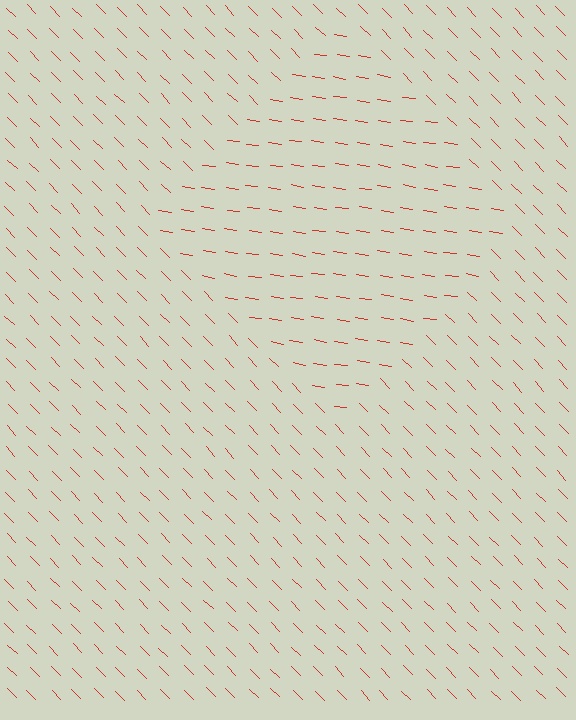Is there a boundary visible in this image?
Yes, there is a texture boundary formed by a change in line orientation.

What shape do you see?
I see a diamond.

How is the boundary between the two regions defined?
The boundary is defined purely by a change in line orientation (approximately 37 degrees difference). All lines are the same color and thickness.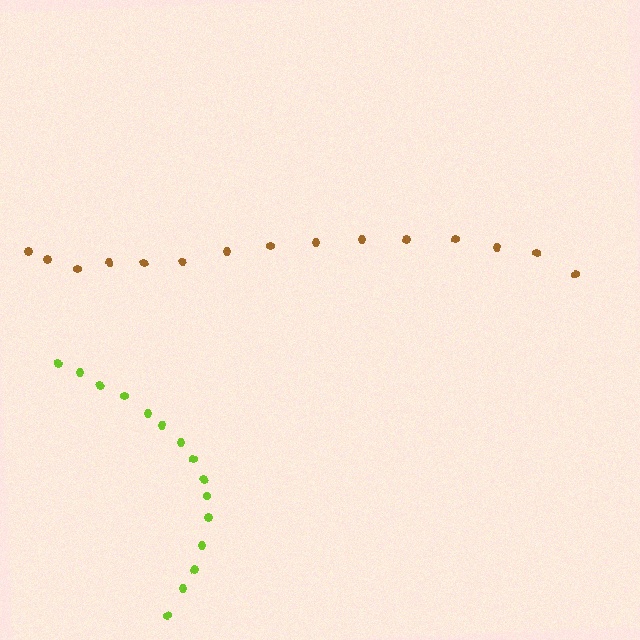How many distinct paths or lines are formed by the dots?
There are 2 distinct paths.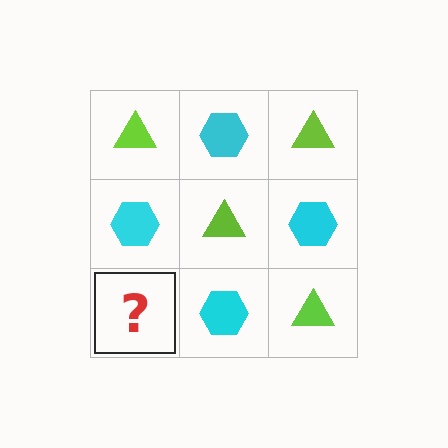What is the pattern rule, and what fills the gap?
The rule is that it alternates lime triangle and cyan hexagon in a checkerboard pattern. The gap should be filled with a lime triangle.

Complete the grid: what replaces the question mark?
The question mark should be replaced with a lime triangle.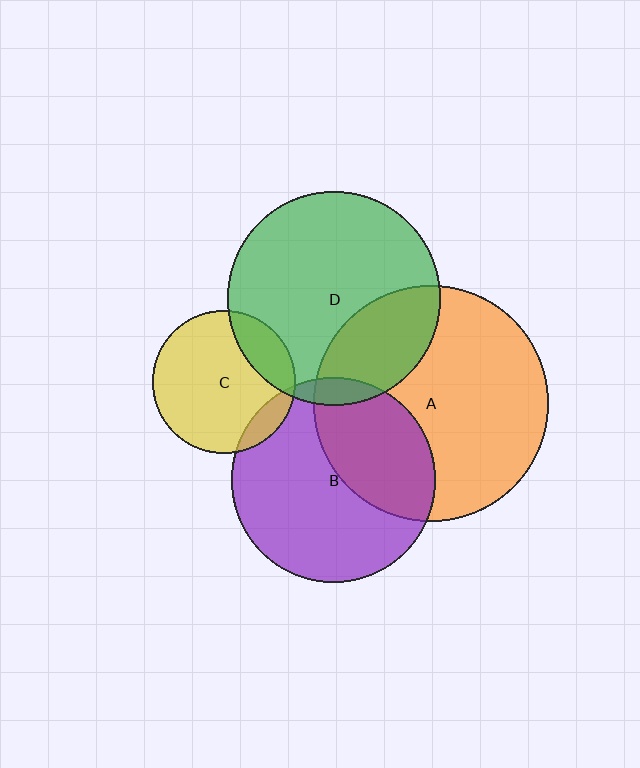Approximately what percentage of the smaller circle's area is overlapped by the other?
Approximately 5%.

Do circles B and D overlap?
Yes.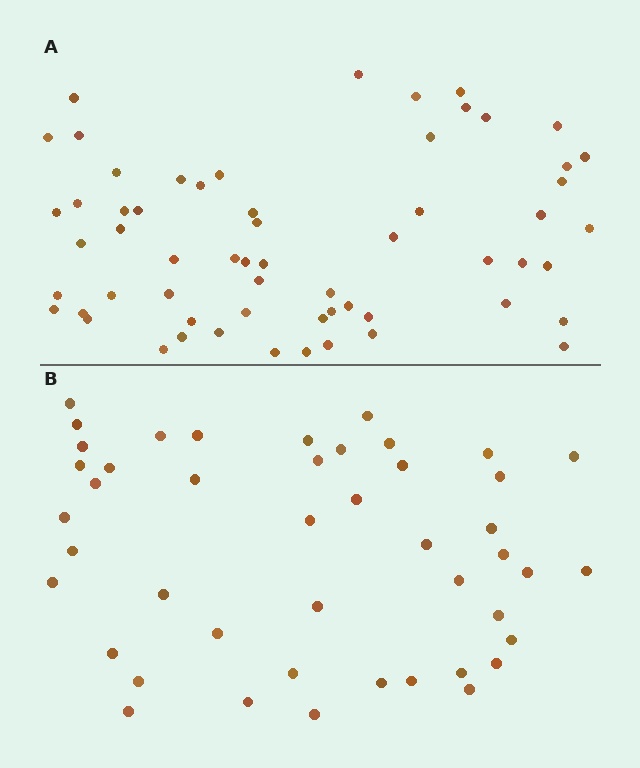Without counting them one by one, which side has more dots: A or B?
Region A (the top region) has more dots.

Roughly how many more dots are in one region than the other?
Region A has approximately 15 more dots than region B.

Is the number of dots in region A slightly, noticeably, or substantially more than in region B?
Region A has noticeably more, but not dramatically so. The ratio is roughly 1.3 to 1.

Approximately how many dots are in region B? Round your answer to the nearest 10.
About 40 dots. (The exact count is 45, which rounds to 40.)